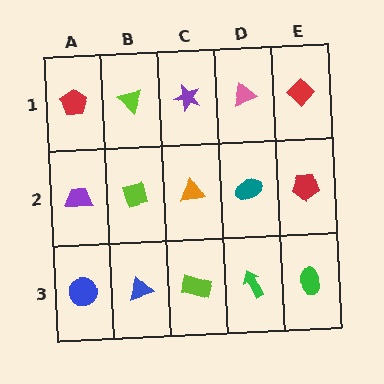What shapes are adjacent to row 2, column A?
A red pentagon (row 1, column A), a blue circle (row 3, column A), a lime square (row 2, column B).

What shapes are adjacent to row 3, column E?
A red pentagon (row 2, column E), a green arrow (row 3, column D).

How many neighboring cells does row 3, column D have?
3.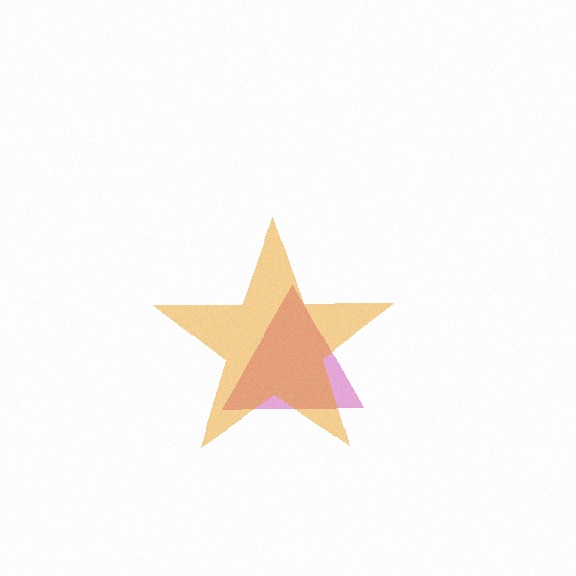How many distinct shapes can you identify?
There are 2 distinct shapes: a magenta triangle, an orange star.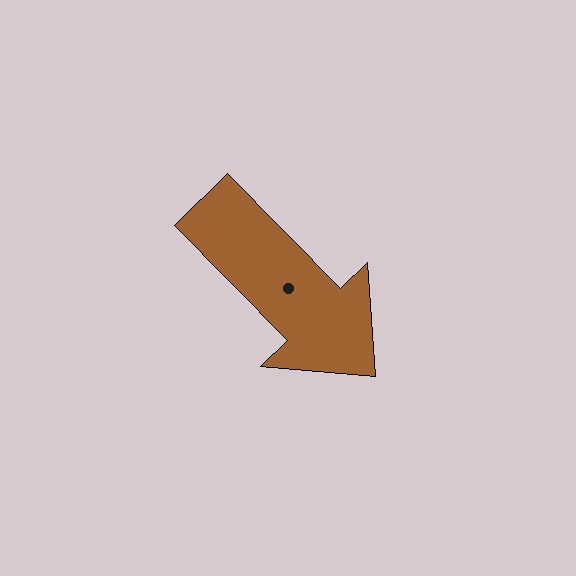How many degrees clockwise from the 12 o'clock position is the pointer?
Approximately 136 degrees.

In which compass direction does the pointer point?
Southeast.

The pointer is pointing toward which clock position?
Roughly 5 o'clock.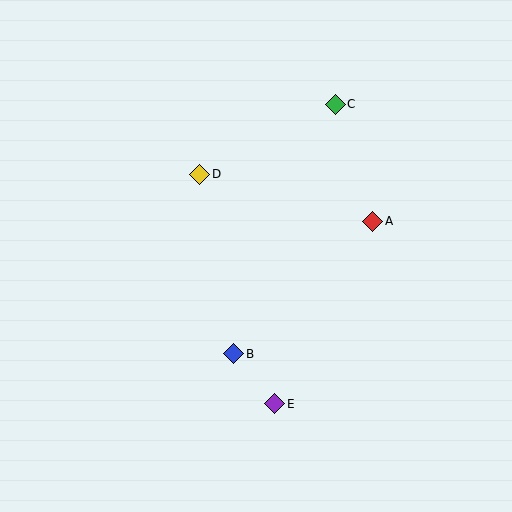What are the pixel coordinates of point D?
Point D is at (200, 174).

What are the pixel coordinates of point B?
Point B is at (234, 354).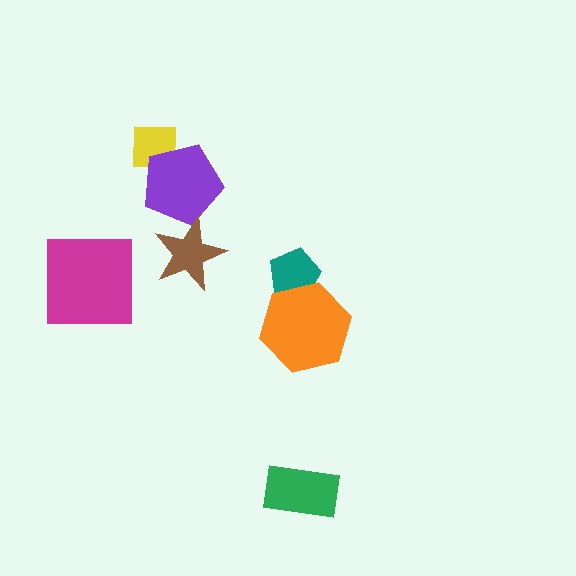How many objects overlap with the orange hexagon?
1 object overlaps with the orange hexagon.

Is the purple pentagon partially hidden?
Yes, it is partially covered by another shape.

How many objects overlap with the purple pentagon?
2 objects overlap with the purple pentagon.